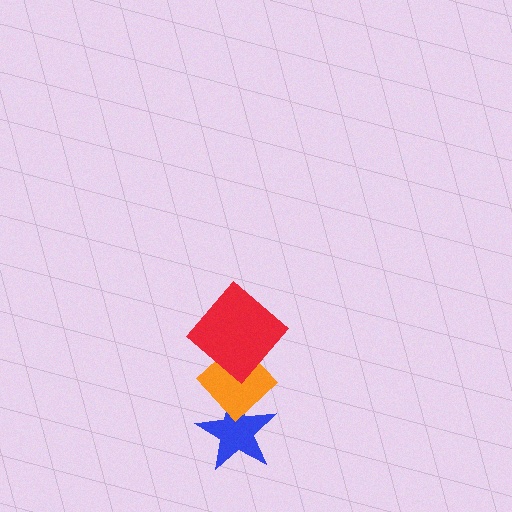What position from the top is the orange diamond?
The orange diamond is 2nd from the top.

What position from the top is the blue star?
The blue star is 3rd from the top.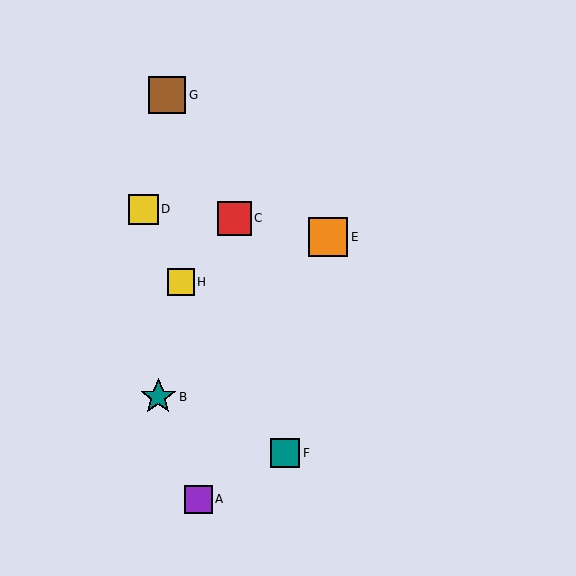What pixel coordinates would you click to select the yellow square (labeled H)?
Click at (181, 282) to select the yellow square H.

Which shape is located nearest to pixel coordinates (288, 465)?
The teal square (labeled F) at (285, 453) is nearest to that location.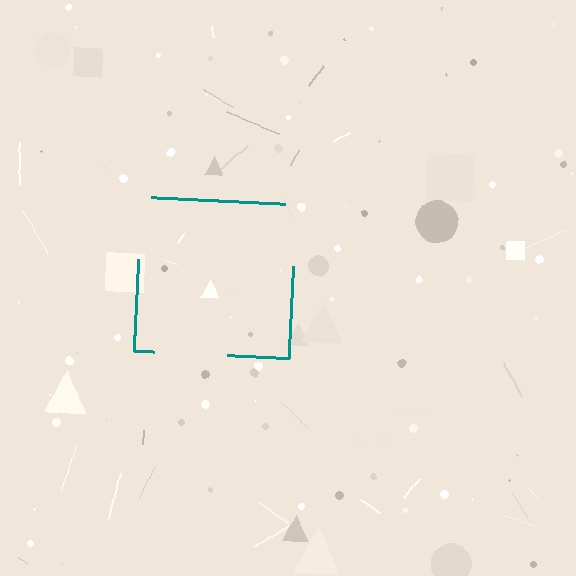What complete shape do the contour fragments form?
The contour fragments form a square.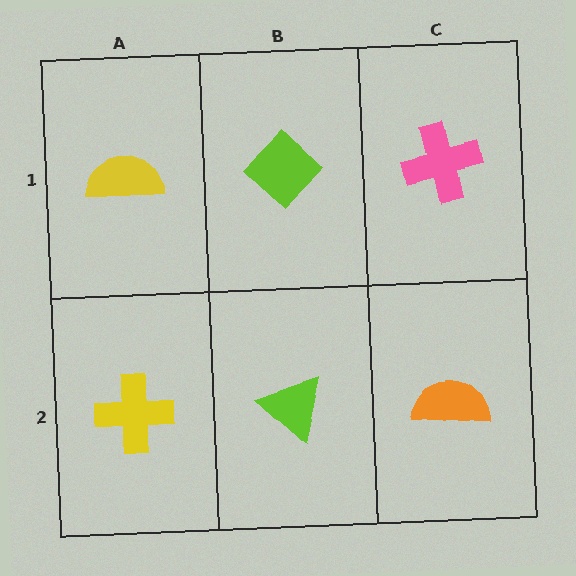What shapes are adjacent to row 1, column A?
A yellow cross (row 2, column A), a lime diamond (row 1, column B).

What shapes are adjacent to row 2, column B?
A lime diamond (row 1, column B), a yellow cross (row 2, column A), an orange semicircle (row 2, column C).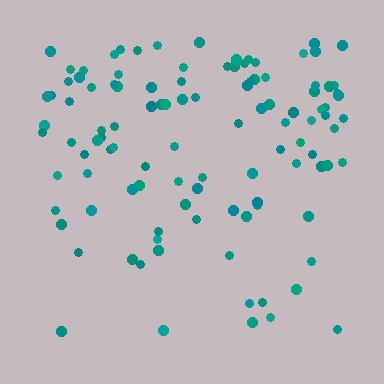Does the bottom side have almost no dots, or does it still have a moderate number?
Still a moderate number, just noticeably fewer than the top.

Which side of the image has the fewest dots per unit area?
The bottom.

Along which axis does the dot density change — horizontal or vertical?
Vertical.